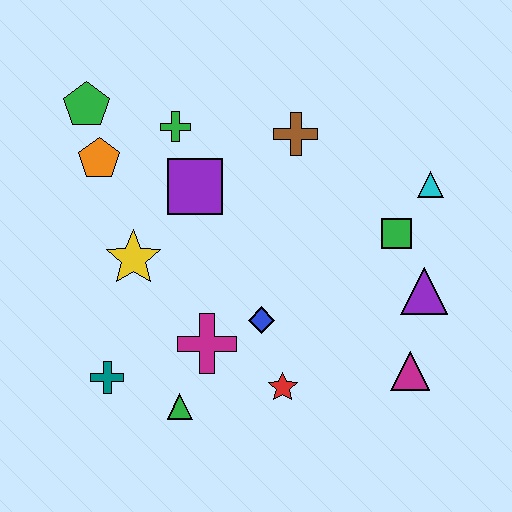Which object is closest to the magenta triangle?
The purple triangle is closest to the magenta triangle.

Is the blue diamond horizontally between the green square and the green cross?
Yes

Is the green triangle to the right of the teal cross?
Yes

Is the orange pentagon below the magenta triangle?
No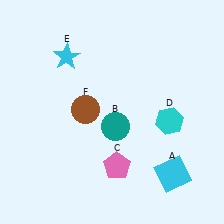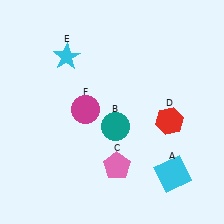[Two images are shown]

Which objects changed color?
D changed from cyan to red. F changed from brown to magenta.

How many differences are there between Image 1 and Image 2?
There are 2 differences between the two images.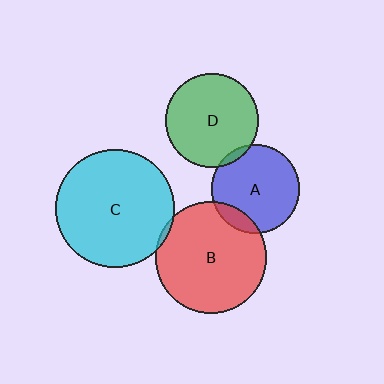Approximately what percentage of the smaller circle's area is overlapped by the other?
Approximately 10%.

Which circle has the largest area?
Circle C (cyan).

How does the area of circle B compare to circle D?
Approximately 1.4 times.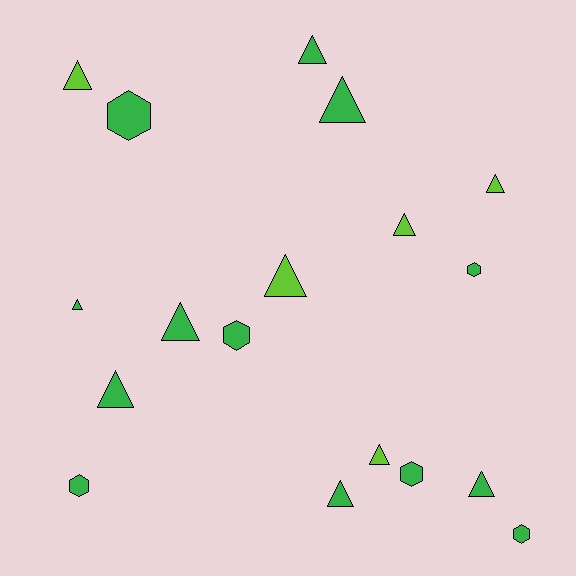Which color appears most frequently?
Green, with 13 objects.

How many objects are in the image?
There are 18 objects.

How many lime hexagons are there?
There are no lime hexagons.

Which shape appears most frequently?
Triangle, with 12 objects.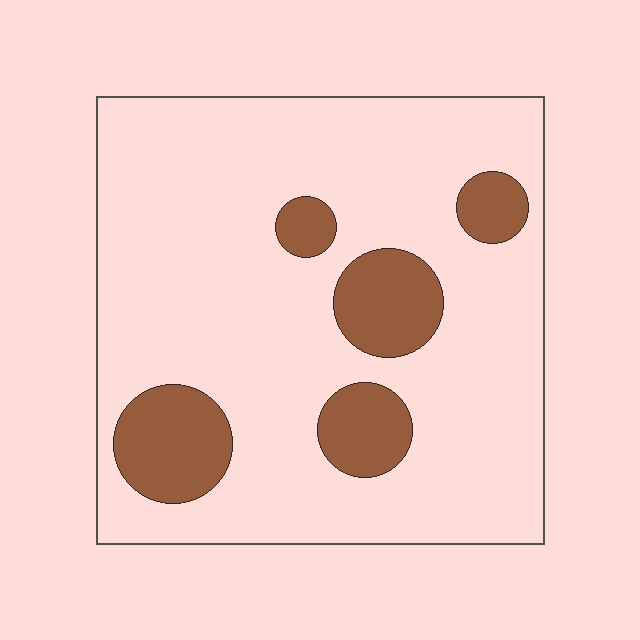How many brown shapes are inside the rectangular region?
5.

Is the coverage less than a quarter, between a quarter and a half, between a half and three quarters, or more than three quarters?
Less than a quarter.